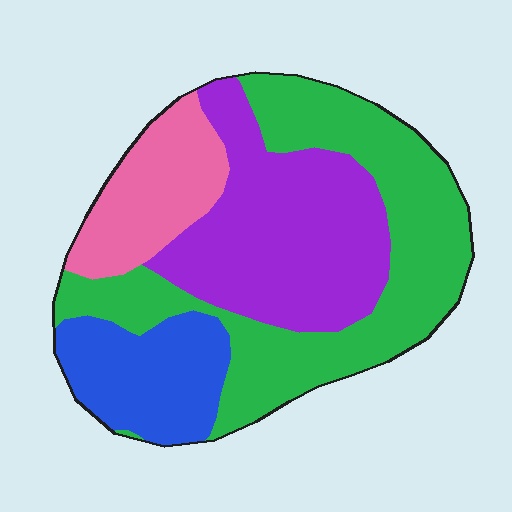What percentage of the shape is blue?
Blue takes up less than a quarter of the shape.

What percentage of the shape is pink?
Pink takes up less than a quarter of the shape.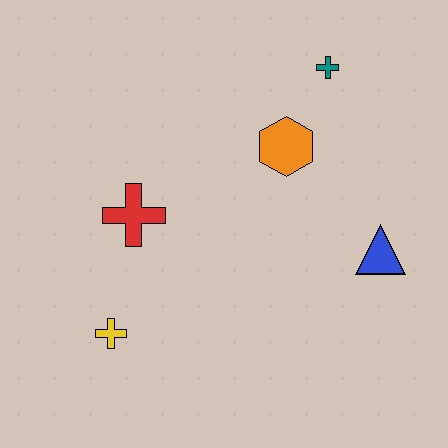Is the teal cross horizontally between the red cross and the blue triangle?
Yes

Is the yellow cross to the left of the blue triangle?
Yes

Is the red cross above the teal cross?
No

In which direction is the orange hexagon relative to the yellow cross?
The orange hexagon is above the yellow cross.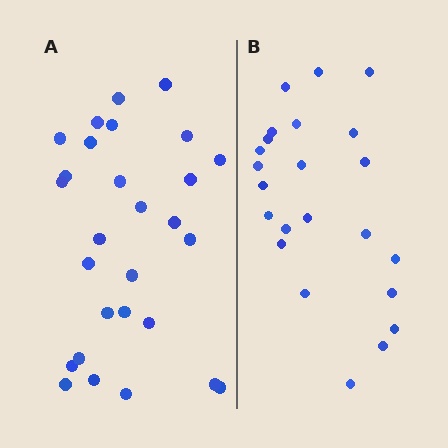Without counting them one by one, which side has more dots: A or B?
Region A (the left region) has more dots.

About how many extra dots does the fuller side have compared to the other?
Region A has about 5 more dots than region B.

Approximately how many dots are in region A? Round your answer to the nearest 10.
About 30 dots. (The exact count is 28, which rounds to 30.)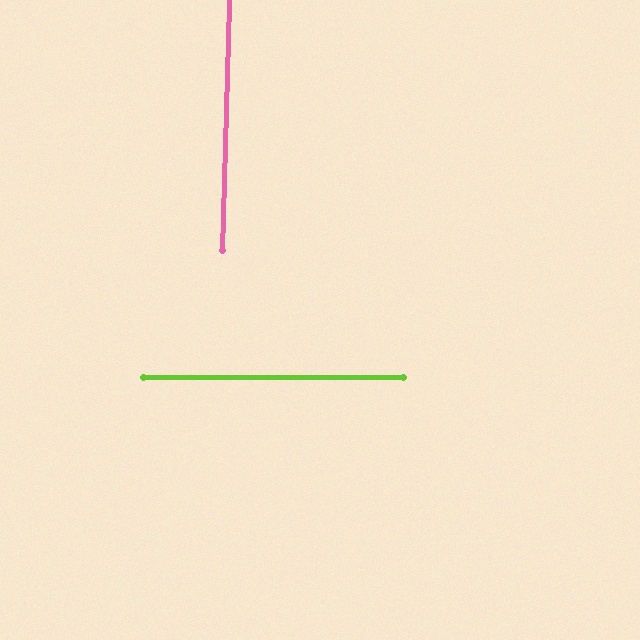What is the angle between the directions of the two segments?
Approximately 88 degrees.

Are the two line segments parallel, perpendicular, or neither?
Perpendicular — they meet at approximately 88°.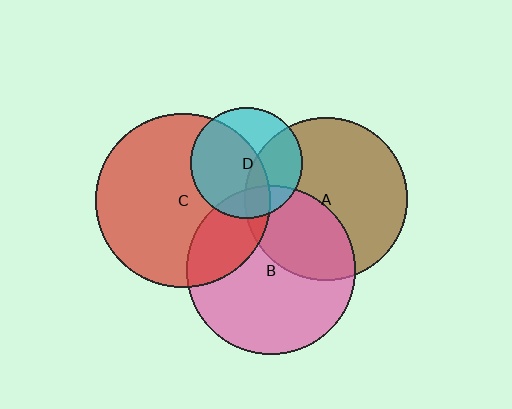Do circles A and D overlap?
Yes.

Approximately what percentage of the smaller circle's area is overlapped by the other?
Approximately 35%.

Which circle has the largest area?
Circle C (red).